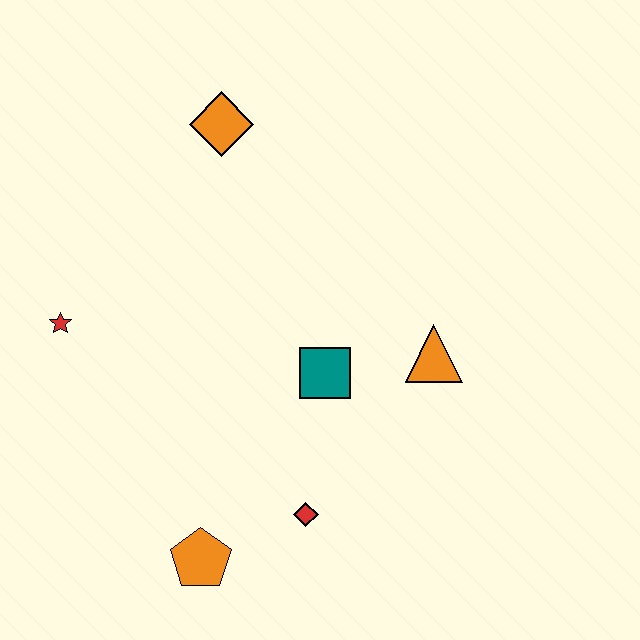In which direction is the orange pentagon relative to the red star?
The orange pentagon is below the red star.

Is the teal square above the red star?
No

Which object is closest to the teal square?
The orange triangle is closest to the teal square.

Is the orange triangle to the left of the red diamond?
No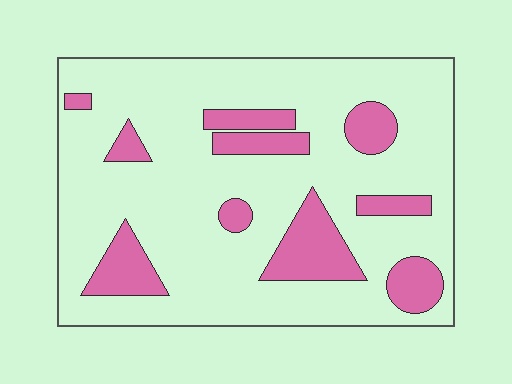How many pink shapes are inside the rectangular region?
10.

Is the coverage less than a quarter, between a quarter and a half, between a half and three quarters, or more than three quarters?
Less than a quarter.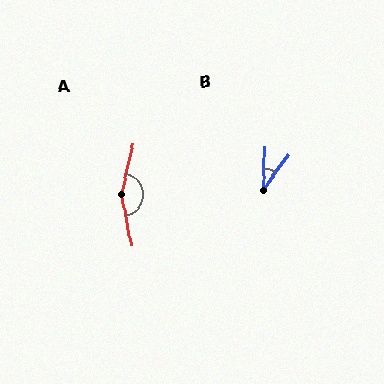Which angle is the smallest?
B, at approximately 35 degrees.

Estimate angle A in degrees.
Approximately 155 degrees.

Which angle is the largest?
A, at approximately 155 degrees.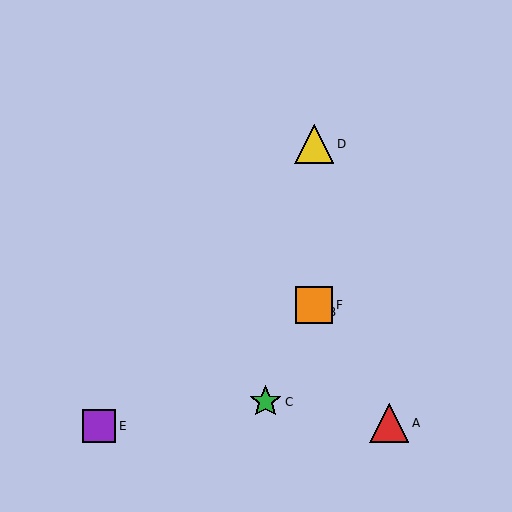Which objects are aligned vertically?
Objects B, D, F are aligned vertically.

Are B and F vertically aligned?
Yes, both are at x≈314.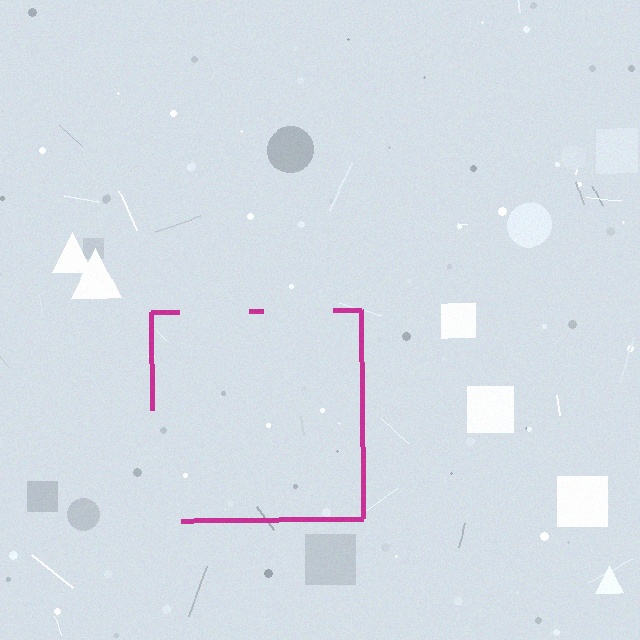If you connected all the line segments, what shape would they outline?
They would outline a square.